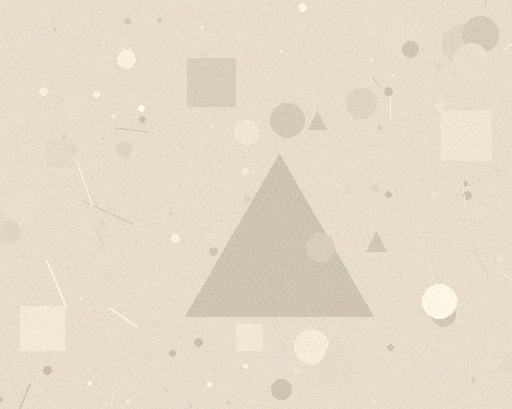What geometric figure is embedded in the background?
A triangle is embedded in the background.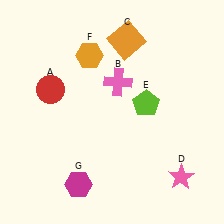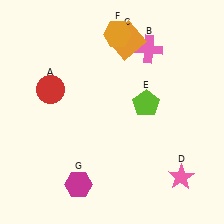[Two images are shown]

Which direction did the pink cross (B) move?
The pink cross (B) moved up.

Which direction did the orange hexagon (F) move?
The orange hexagon (F) moved right.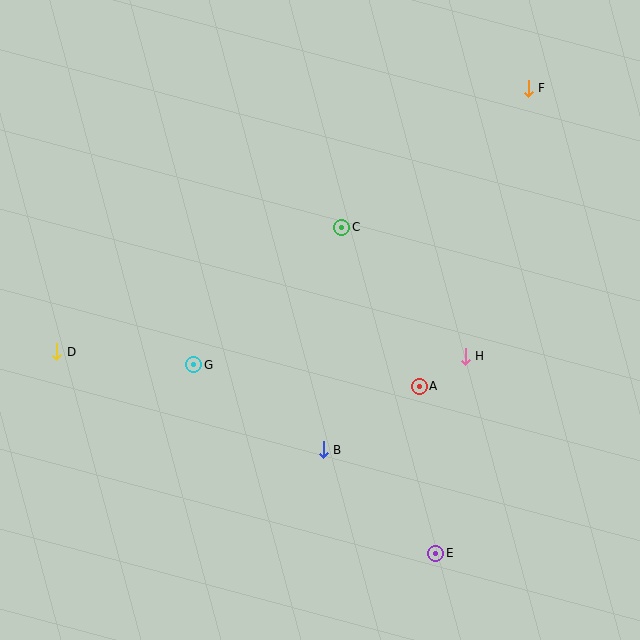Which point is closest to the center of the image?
Point C at (342, 227) is closest to the center.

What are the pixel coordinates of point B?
Point B is at (323, 450).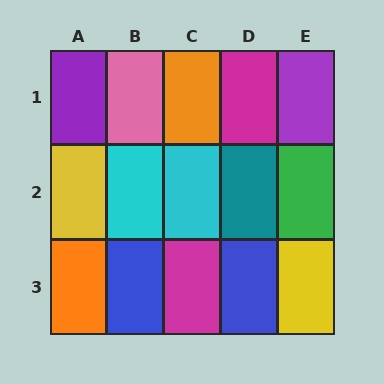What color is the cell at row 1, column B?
Pink.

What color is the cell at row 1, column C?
Orange.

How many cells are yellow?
2 cells are yellow.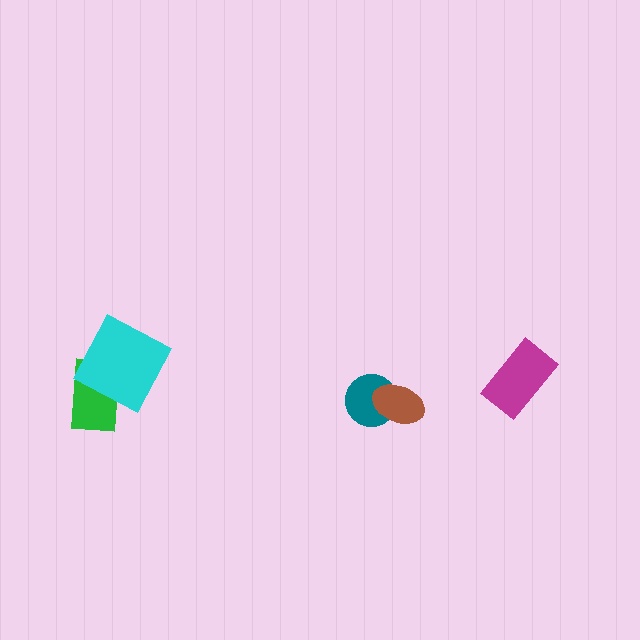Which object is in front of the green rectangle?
The cyan square is in front of the green rectangle.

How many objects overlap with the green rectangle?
1 object overlaps with the green rectangle.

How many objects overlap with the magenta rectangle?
0 objects overlap with the magenta rectangle.